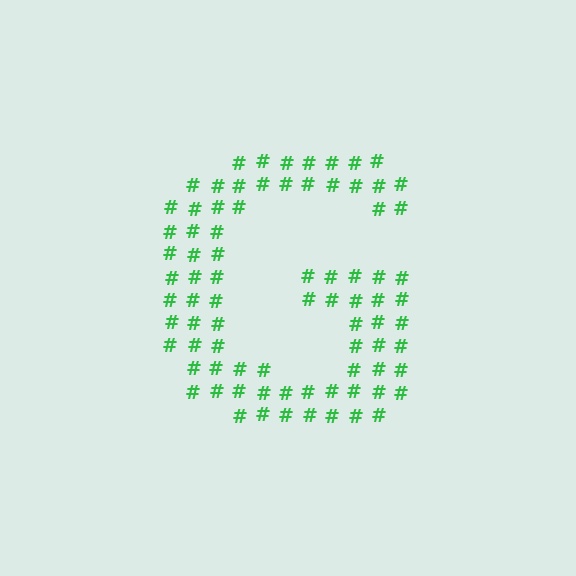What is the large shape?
The large shape is the letter G.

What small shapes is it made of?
It is made of small hash symbols.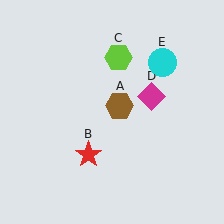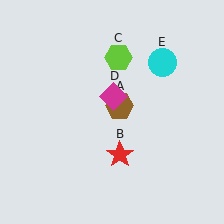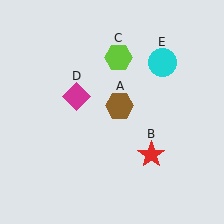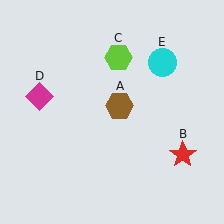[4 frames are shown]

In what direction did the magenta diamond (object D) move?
The magenta diamond (object D) moved left.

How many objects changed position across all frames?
2 objects changed position: red star (object B), magenta diamond (object D).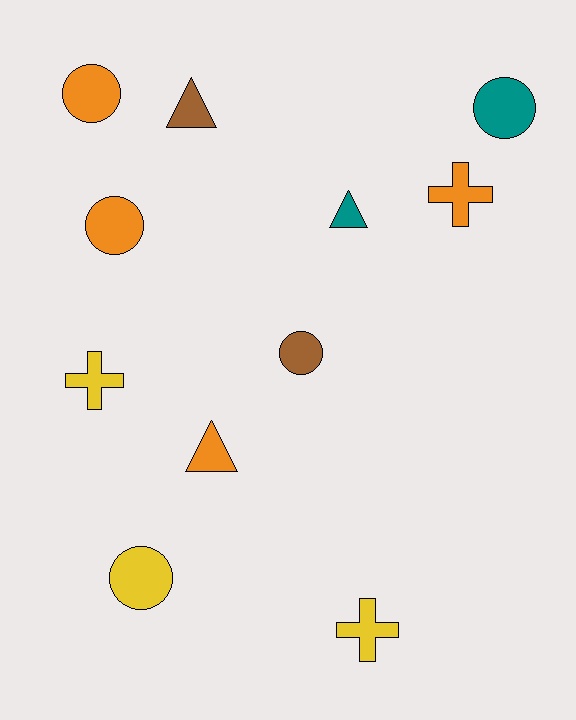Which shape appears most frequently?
Circle, with 5 objects.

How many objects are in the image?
There are 11 objects.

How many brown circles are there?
There is 1 brown circle.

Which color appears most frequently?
Orange, with 4 objects.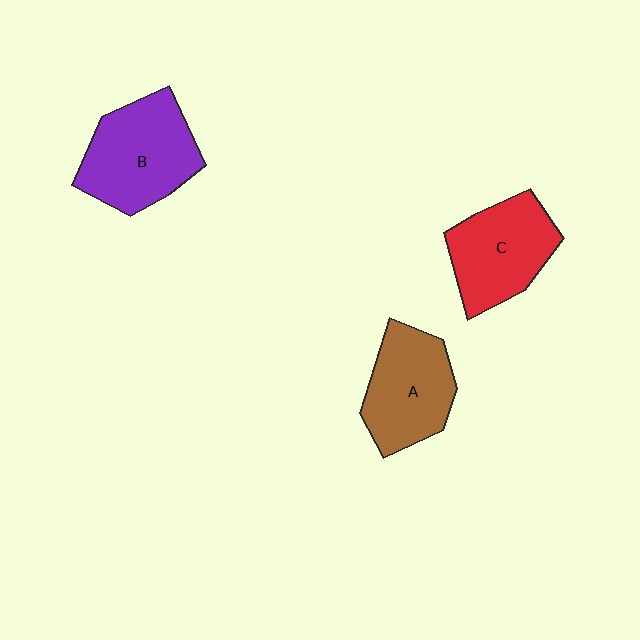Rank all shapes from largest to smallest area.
From largest to smallest: B (purple), C (red), A (brown).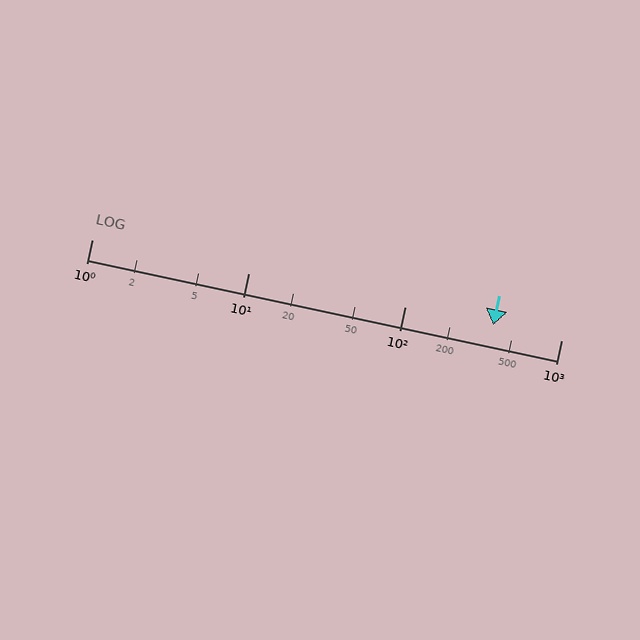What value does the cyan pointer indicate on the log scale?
The pointer indicates approximately 370.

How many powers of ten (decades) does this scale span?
The scale spans 3 decades, from 1 to 1000.